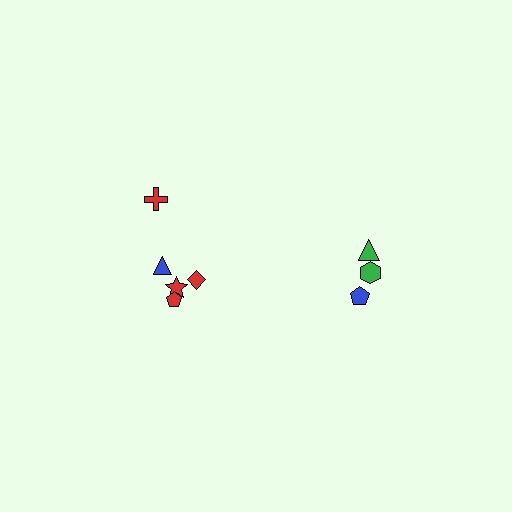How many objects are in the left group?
There are 5 objects.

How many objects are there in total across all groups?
There are 8 objects.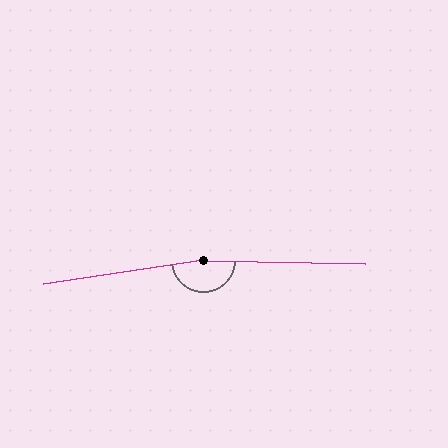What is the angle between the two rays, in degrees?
Approximately 170 degrees.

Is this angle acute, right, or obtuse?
It is obtuse.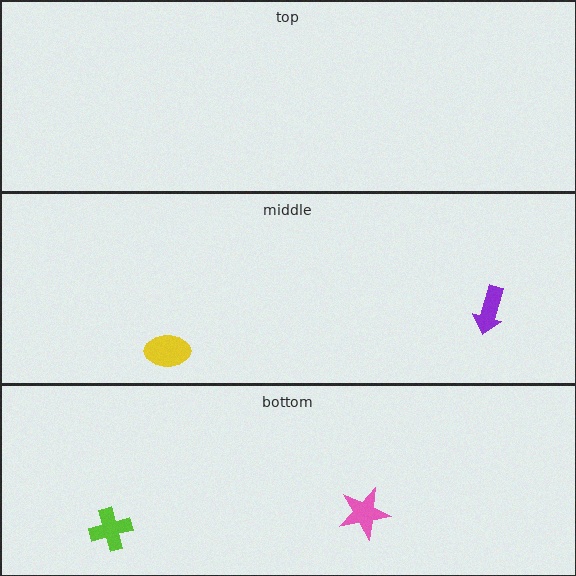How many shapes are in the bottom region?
2.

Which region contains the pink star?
The bottom region.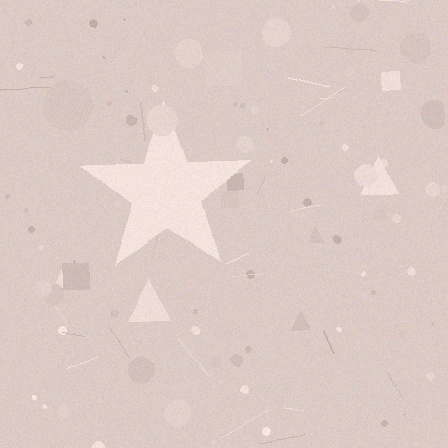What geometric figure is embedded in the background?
A star is embedded in the background.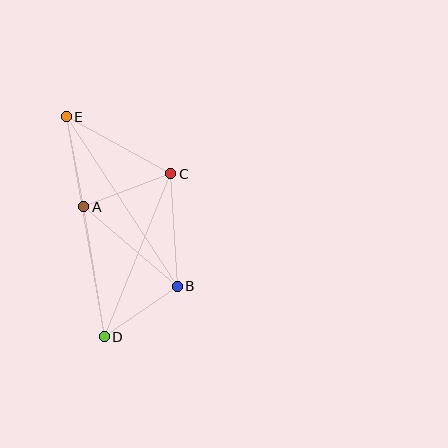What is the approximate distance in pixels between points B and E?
The distance between B and E is approximately 203 pixels.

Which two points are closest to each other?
Points B and D are closest to each other.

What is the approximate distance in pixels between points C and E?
The distance between C and E is approximately 119 pixels.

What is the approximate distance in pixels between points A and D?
The distance between A and D is approximately 132 pixels.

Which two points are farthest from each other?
Points D and E are farthest from each other.